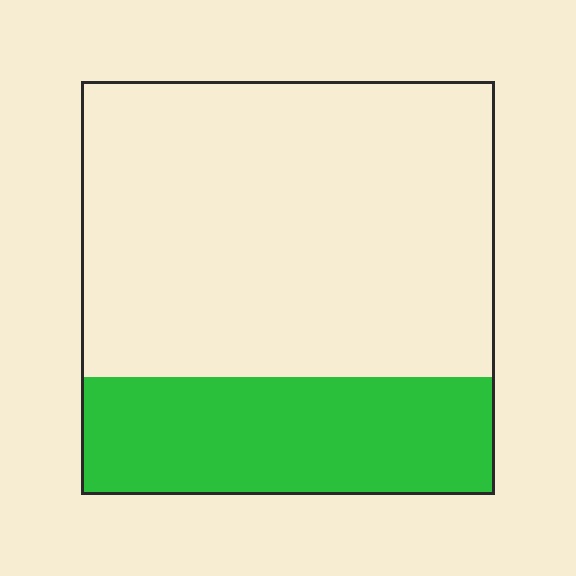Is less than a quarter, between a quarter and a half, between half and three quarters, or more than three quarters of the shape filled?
Between a quarter and a half.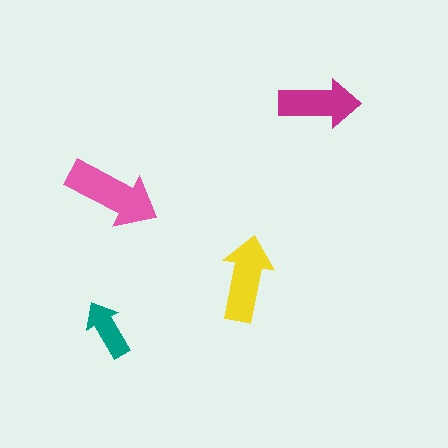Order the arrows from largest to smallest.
the pink one, the yellow one, the magenta one, the teal one.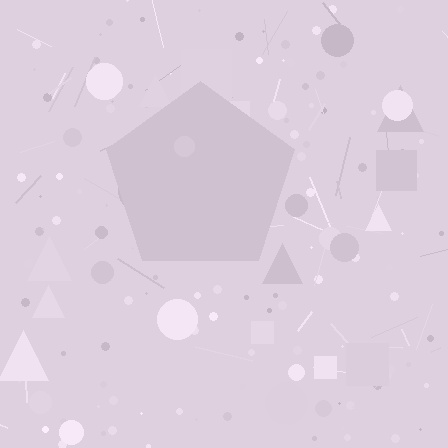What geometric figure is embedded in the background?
A pentagon is embedded in the background.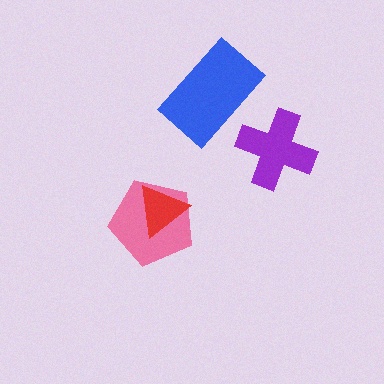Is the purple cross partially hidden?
No, no other shape covers it.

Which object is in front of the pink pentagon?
The red triangle is in front of the pink pentagon.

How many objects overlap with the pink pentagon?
1 object overlaps with the pink pentagon.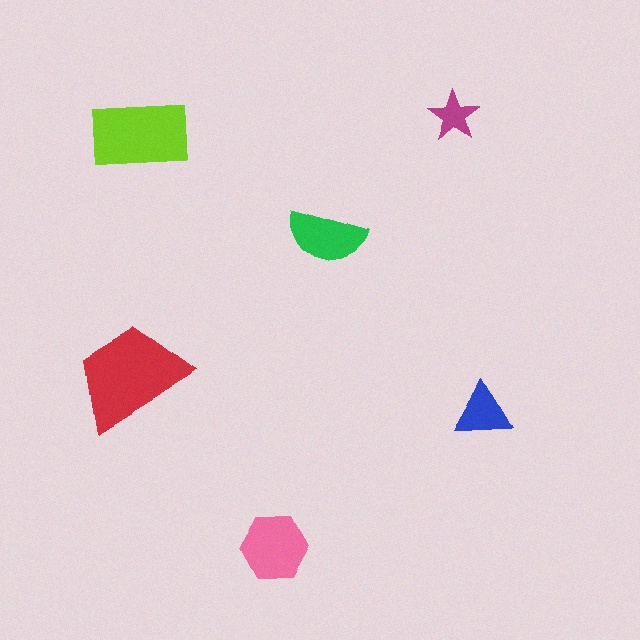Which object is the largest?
The red trapezoid.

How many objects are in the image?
There are 6 objects in the image.